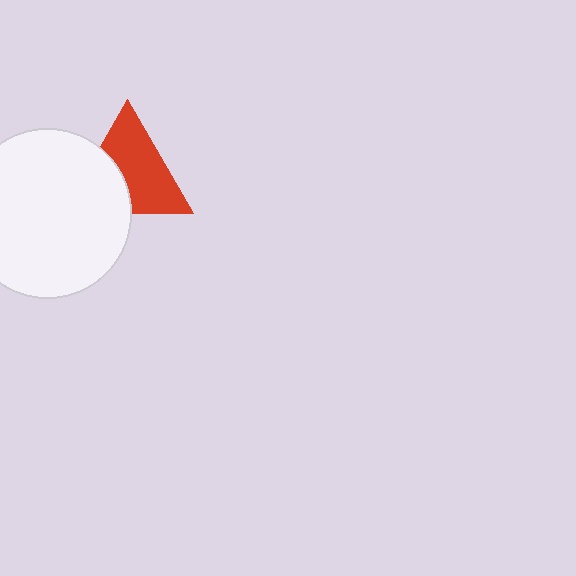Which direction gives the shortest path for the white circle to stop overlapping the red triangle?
Moving left gives the shortest separation.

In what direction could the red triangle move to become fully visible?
The red triangle could move right. That would shift it out from behind the white circle entirely.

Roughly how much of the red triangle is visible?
About half of it is visible (roughly 64%).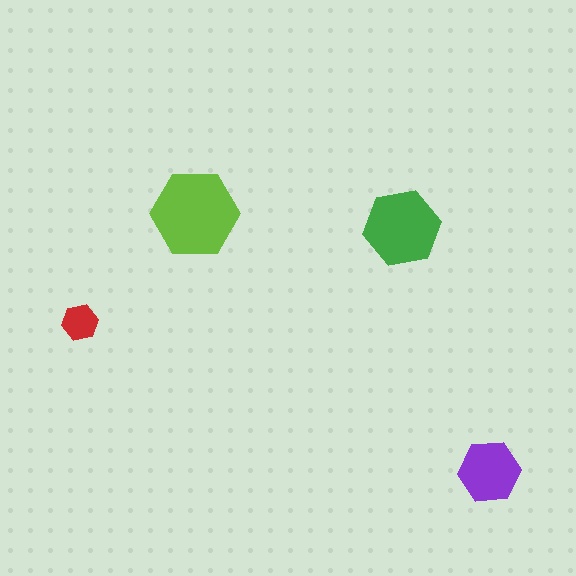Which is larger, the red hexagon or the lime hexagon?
The lime one.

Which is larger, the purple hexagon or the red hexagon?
The purple one.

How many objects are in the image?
There are 4 objects in the image.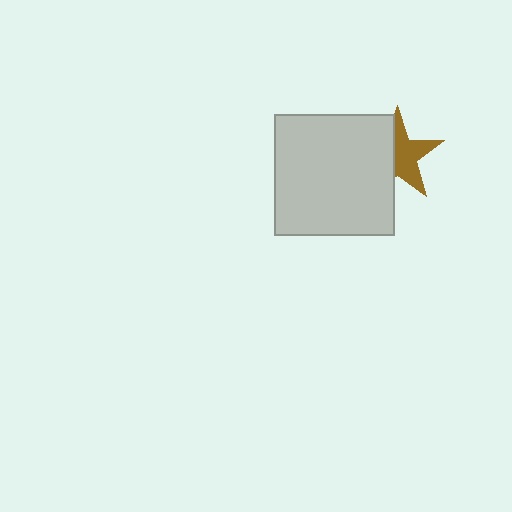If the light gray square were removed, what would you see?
You would see the complete brown star.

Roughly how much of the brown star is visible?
About half of it is visible (roughly 54%).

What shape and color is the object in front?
The object in front is a light gray square.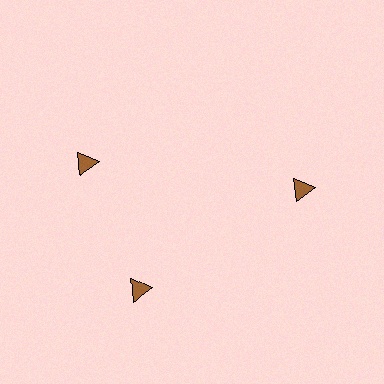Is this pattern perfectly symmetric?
No. The 3 brown triangles are arranged in a ring, but one element near the 11 o'clock position is rotated out of alignment along the ring, breaking the 3-fold rotational symmetry.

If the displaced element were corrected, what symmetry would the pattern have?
It would have 3-fold rotational symmetry — the pattern would map onto itself every 120 degrees.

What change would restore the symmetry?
The symmetry would be restored by rotating it back into even spacing with its neighbors so that all 3 triangles sit at equal angles and equal distance from the center.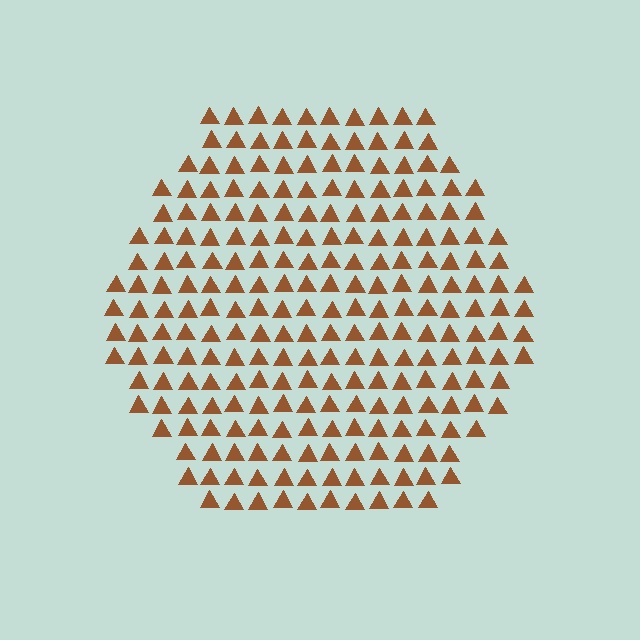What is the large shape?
The large shape is a hexagon.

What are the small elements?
The small elements are triangles.